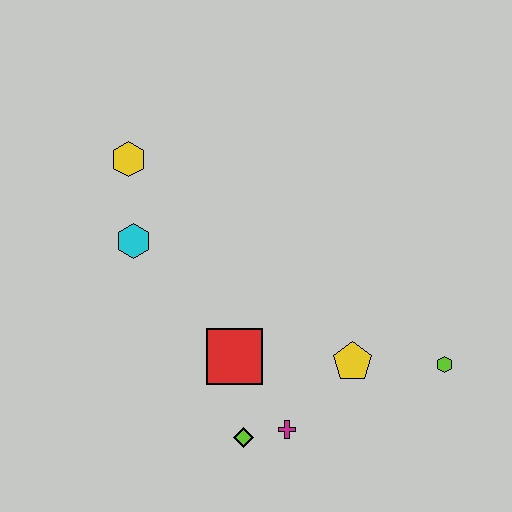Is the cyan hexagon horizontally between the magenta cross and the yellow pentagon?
No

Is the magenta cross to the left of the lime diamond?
No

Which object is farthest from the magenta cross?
The yellow hexagon is farthest from the magenta cross.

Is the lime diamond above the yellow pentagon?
No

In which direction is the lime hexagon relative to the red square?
The lime hexagon is to the right of the red square.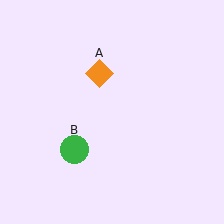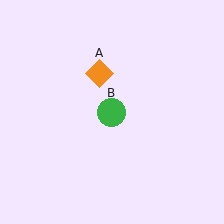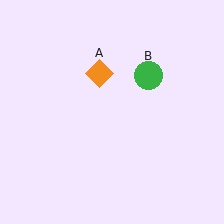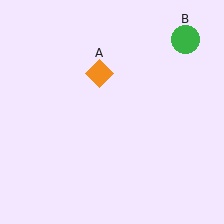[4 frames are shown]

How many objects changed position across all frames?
1 object changed position: green circle (object B).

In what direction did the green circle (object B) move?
The green circle (object B) moved up and to the right.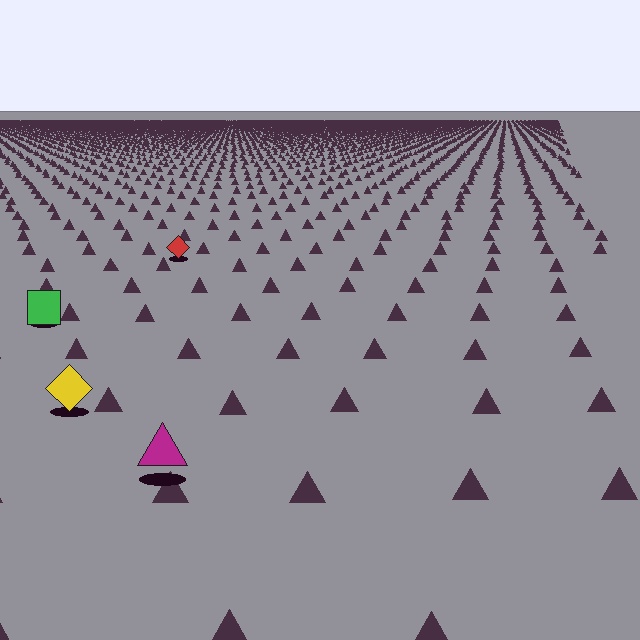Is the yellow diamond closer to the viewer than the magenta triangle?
No. The magenta triangle is closer — you can tell from the texture gradient: the ground texture is coarser near it.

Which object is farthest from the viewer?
The red diamond is farthest from the viewer. It appears smaller and the ground texture around it is denser.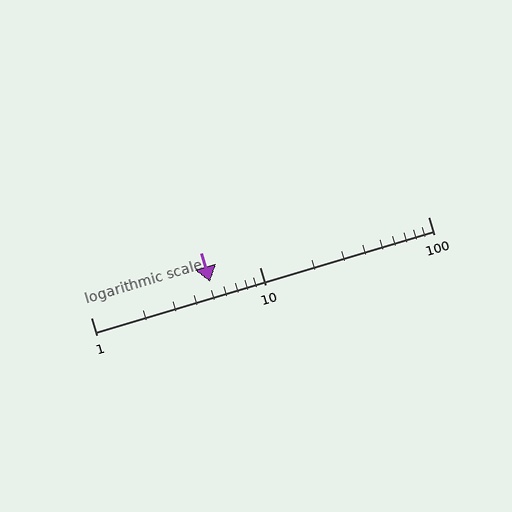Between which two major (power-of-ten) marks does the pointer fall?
The pointer is between 1 and 10.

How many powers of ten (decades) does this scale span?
The scale spans 2 decades, from 1 to 100.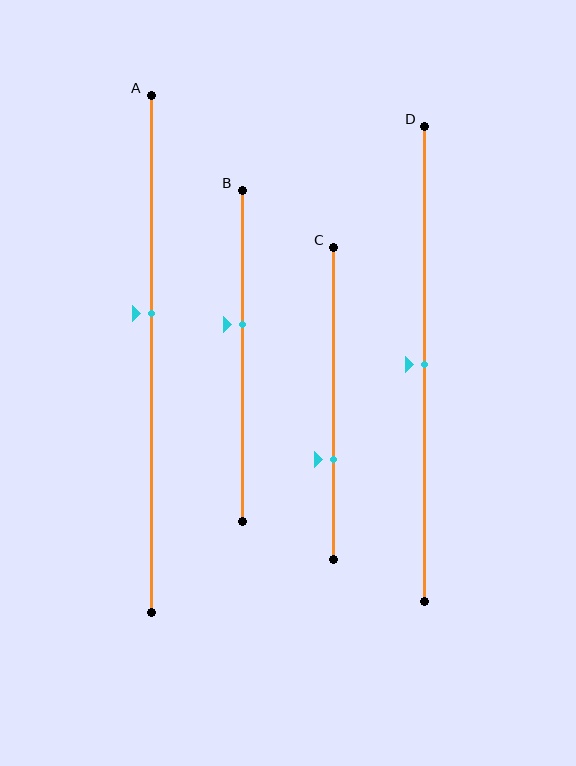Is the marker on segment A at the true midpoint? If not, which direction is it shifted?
No, the marker on segment A is shifted upward by about 8% of the segment length.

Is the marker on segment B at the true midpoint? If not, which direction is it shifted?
No, the marker on segment B is shifted upward by about 10% of the segment length.